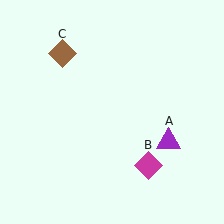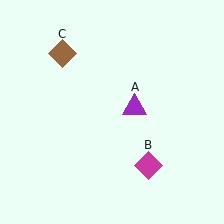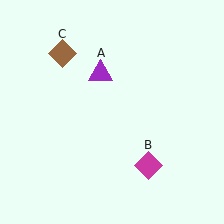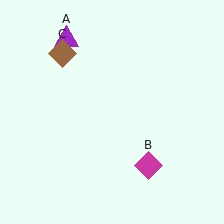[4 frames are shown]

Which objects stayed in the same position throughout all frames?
Magenta diamond (object B) and brown diamond (object C) remained stationary.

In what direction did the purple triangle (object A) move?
The purple triangle (object A) moved up and to the left.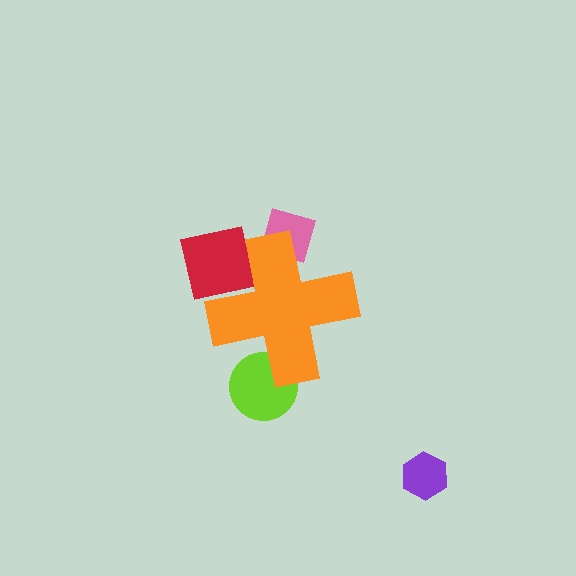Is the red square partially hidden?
Yes, the red square is partially hidden behind the orange cross.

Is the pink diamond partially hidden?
Yes, the pink diamond is partially hidden behind the orange cross.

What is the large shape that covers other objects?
An orange cross.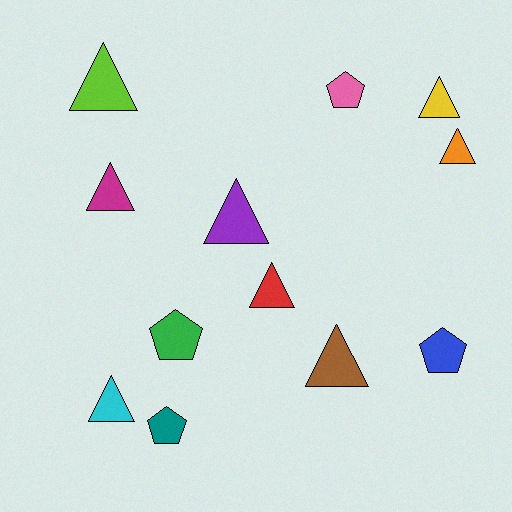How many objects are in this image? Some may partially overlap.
There are 12 objects.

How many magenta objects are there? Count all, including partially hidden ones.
There is 1 magenta object.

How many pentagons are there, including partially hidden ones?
There are 4 pentagons.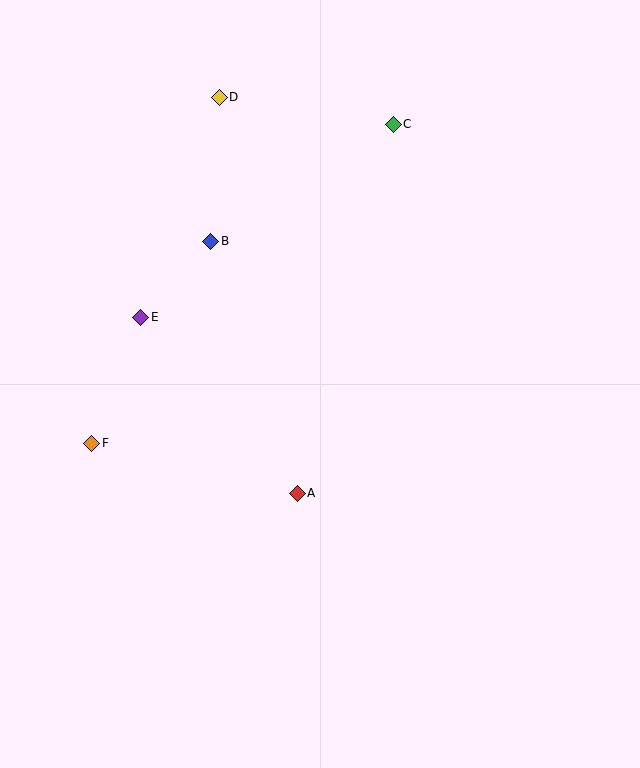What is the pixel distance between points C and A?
The distance between C and A is 381 pixels.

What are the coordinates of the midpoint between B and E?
The midpoint between B and E is at (176, 279).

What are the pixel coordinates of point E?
Point E is at (141, 317).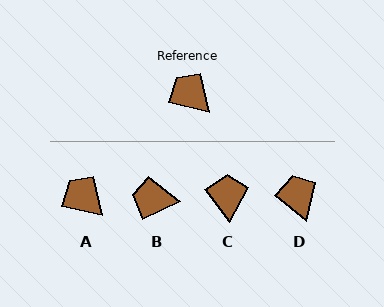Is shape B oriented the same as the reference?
No, it is off by about 39 degrees.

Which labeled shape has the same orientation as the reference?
A.